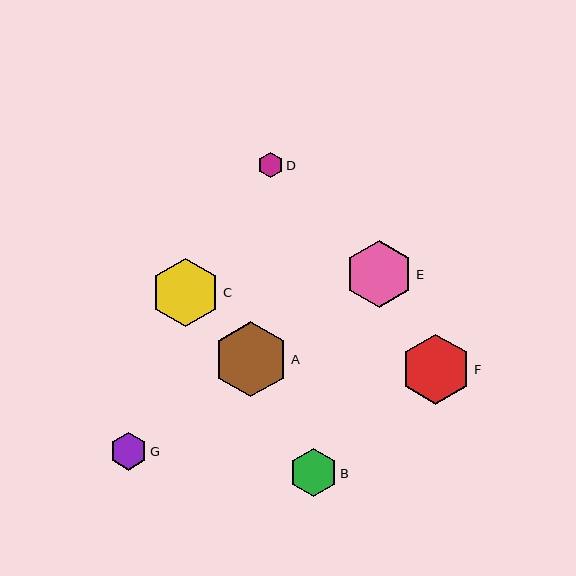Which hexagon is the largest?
Hexagon A is the largest with a size of approximately 75 pixels.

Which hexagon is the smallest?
Hexagon D is the smallest with a size of approximately 25 pixels.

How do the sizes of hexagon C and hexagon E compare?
Hexagon C and hexagon E are approximately the same size.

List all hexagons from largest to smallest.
From largest to smallest: A, F, C, E, B, G, D.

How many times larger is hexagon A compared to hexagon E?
Hexagon A is approximately 1.1 times the size of hexagon E.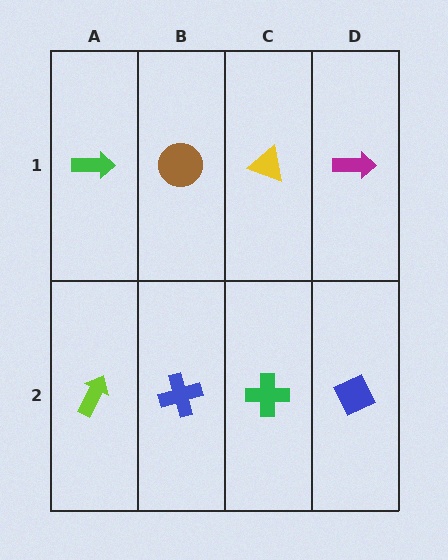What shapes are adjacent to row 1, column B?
A blue cross (row 2, column B), a green arrow (row 1, column A), a yellow triangle (row 1, column C).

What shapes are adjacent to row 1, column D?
A blue diamond (row 2, column D), a yellow triangle (row 1, column C).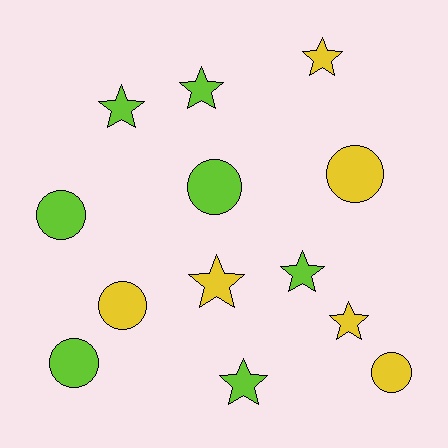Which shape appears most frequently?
Star, with 7 objects.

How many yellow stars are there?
There are 3 yellow stars.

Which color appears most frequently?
Lime, with 7 objects.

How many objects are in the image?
There are 13 objects.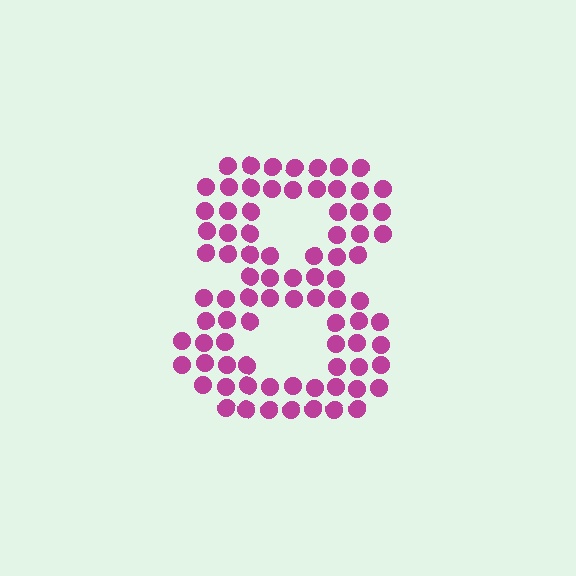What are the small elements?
The small elements are circles.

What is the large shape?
The large shape is the digit 8.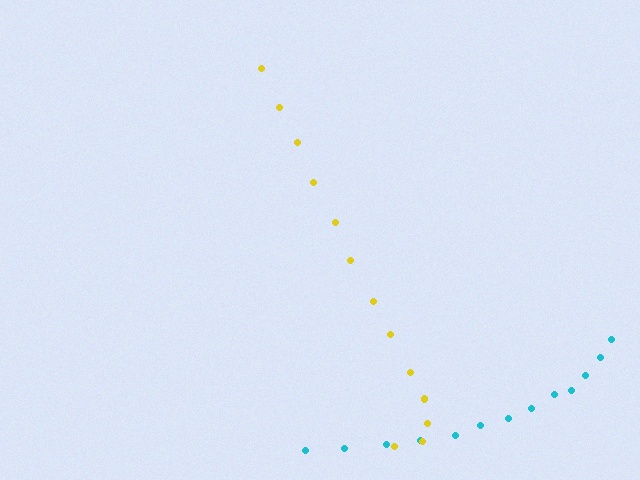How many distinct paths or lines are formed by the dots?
There are 2 distinct paths.